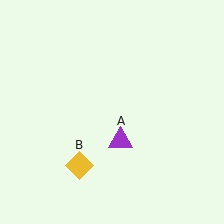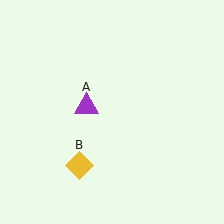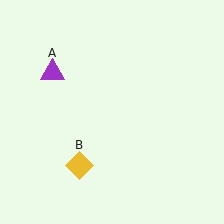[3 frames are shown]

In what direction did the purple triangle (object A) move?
The purple triangle (object A) moved up and to the left.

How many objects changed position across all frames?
1 object changed position: purple triangle (object A).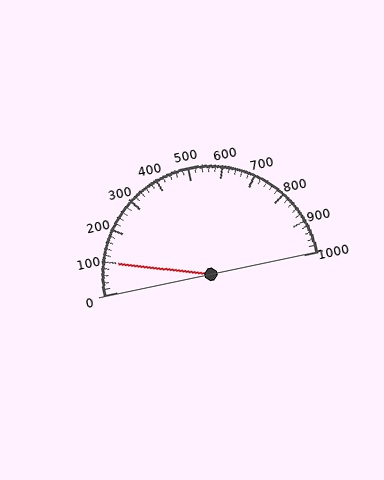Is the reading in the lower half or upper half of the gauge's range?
The reading is in the lower half of the range (0 to 1000).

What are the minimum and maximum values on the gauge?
The gauge ranges from 0 to 1000.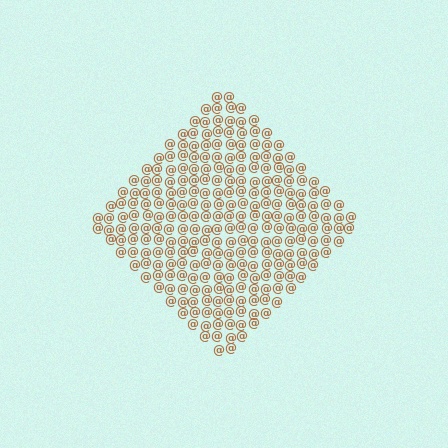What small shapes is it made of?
It is made of small at signs.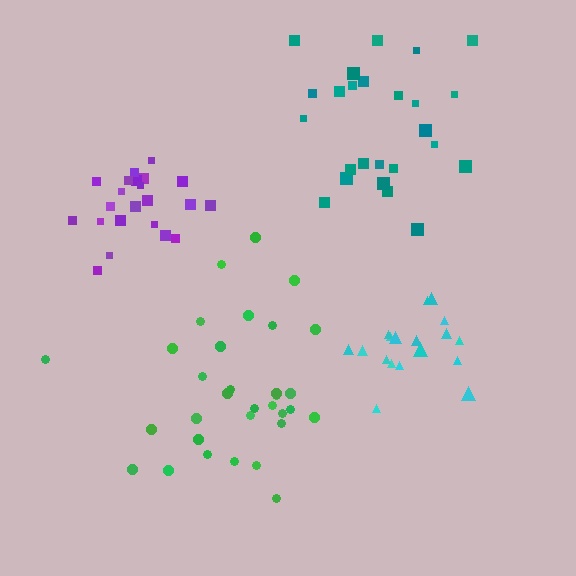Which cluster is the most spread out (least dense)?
Green.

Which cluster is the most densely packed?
Purple.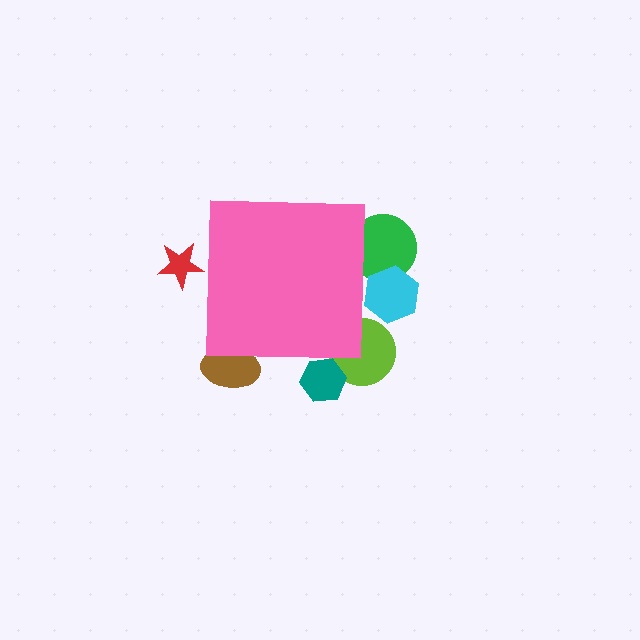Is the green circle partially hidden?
Yes, the green circle is partially hidden behind the pink square.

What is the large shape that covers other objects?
A pink square.